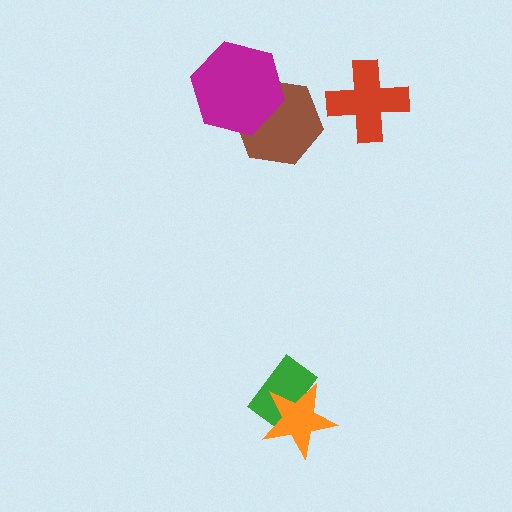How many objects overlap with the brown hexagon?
1 object overlaps with the brown hexagon.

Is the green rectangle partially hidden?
Yes, it is partially covered by another shape.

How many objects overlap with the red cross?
0 objects overlap with the red cross.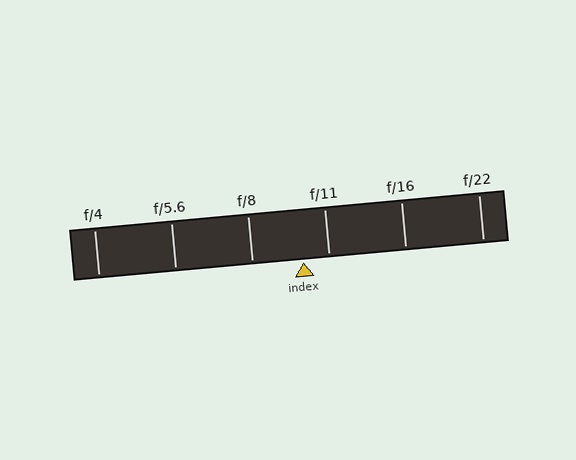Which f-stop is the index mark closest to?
The index mark is closest to f/11.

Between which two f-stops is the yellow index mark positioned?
The index mark is between f/8 and f/11.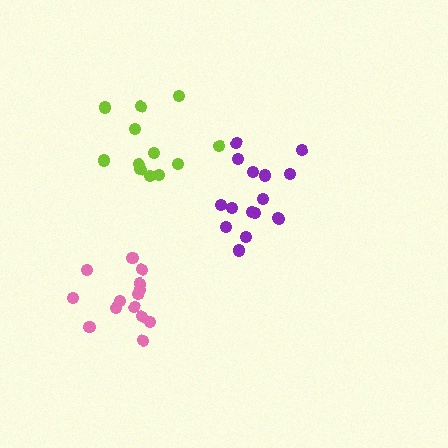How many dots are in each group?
Group 1: 16 dots, Group 2: 14 dots, Group 3: 12 dots (42 total).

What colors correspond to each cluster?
The clusters are colored: purple, pink, lime.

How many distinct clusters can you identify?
There are 3 distinct clusters.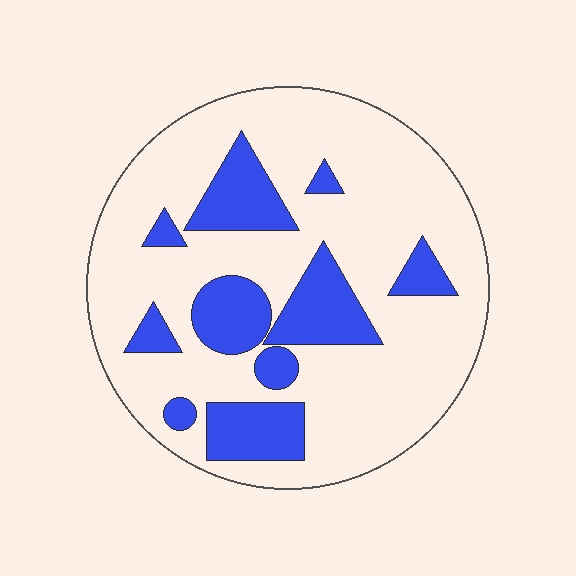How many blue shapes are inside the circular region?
10.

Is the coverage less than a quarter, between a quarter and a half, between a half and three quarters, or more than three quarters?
Less than a quarter.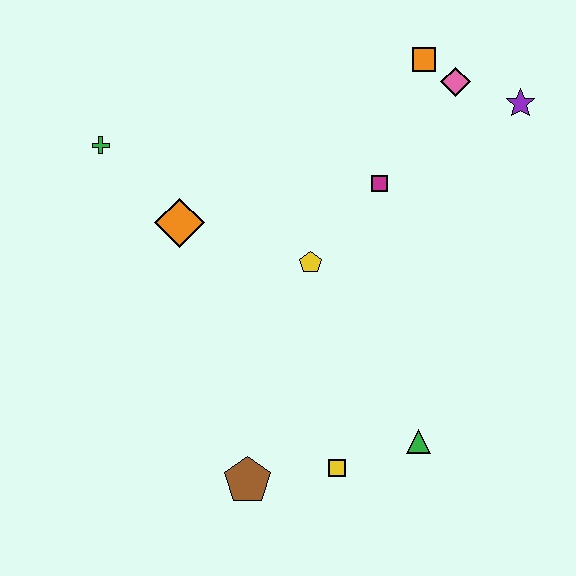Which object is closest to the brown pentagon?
The yellow square is closest to the brown pentagon.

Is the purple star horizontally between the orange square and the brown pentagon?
No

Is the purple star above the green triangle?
Yes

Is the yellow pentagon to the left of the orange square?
Yes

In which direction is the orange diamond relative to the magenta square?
The orange diamond is to the left of the magenta square.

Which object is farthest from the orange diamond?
The purple star is farthest from the orange diamond.